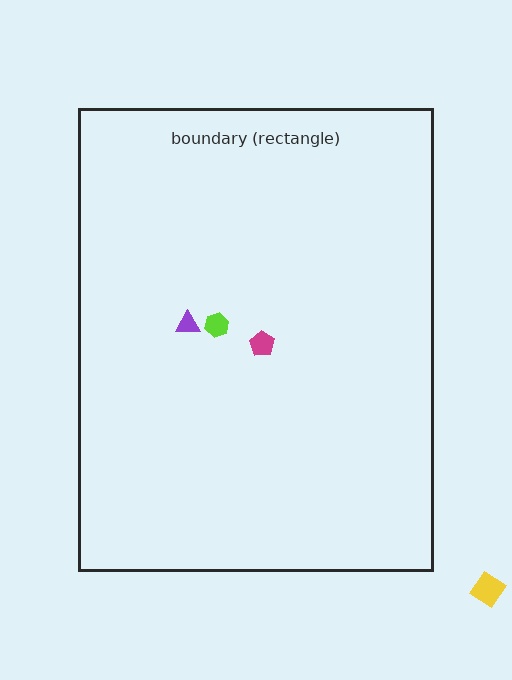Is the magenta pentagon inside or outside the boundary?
Inside.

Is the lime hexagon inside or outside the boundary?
Inside.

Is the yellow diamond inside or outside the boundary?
Outside.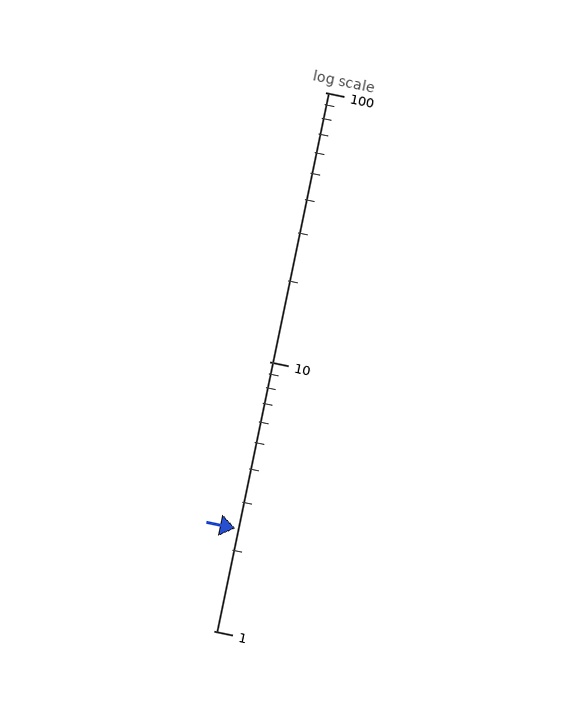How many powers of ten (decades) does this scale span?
The scale spans 2 decades, from 1 to 100.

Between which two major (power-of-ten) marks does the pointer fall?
The pointer is between 1 and 10.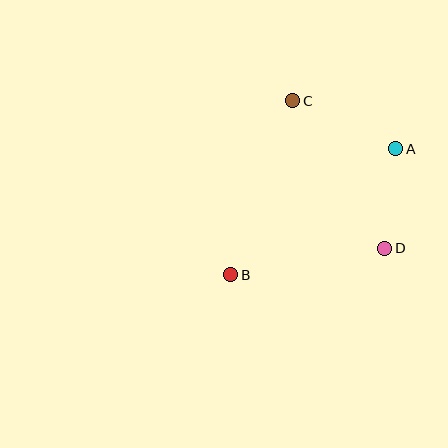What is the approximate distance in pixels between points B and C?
The distance between B and C is approximately 185 pixels.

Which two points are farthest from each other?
Points A and B are farthest from each other.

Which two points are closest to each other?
Points A and D are closest to each other.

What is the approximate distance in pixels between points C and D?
The distance between C and D is approximately 174 pixels.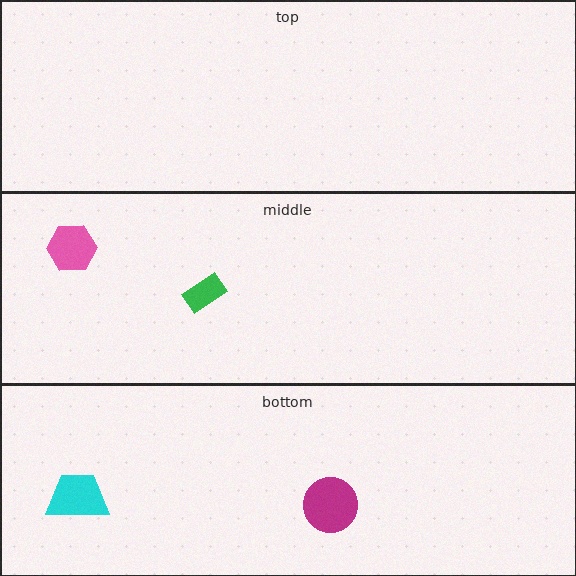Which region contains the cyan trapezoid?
The bottom region.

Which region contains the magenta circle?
The bottom region.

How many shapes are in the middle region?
2.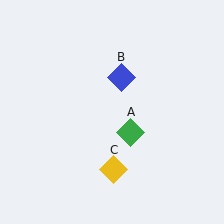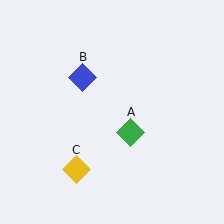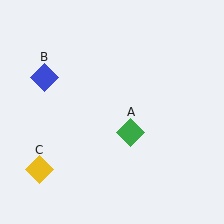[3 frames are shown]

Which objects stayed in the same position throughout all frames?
Green diamond (object A) remained stationary.